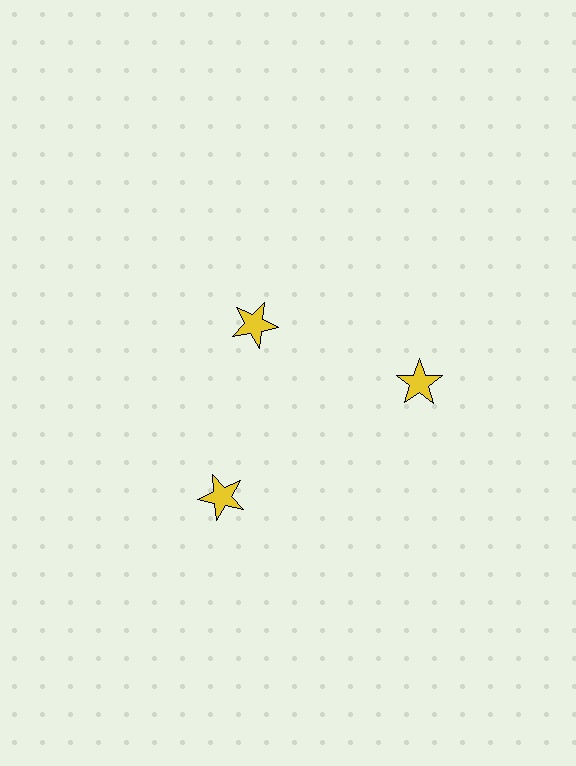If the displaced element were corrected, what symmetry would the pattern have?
It would have 3-fold rotational symmetry — the pattern would map onto itself every 120 degrees.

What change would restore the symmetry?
The symmetry would be restored by moving it outward, back onto the ring so that all 3 stars sit at equal angles and equal distance from the center.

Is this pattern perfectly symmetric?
No. The 3 yellow stars are arranged in a ring, but one element near the 11 o'clock position is pulled inward toward the center, breaking the 3-fold rotational symmetry.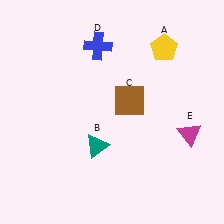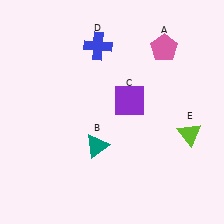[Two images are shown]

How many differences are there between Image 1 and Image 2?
There are 3 differences between the two images.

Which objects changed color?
A changed from yellow to pink. C changed from brown to purple. E changed from magenta to lime.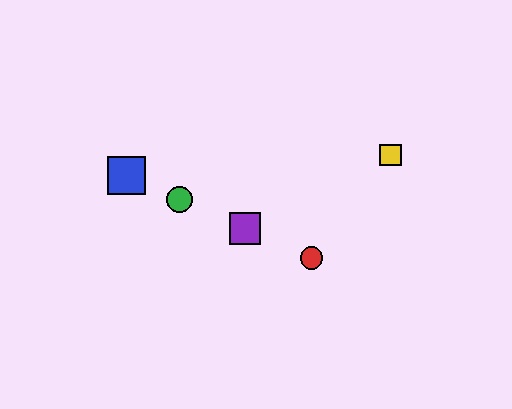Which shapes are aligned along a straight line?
The red circle, the blue square, the green circle, the purple square are aligned along a straight line.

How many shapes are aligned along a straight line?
4 shapes (the red circle, the blue square, the green circle, the purple square) are aligned along a straight line.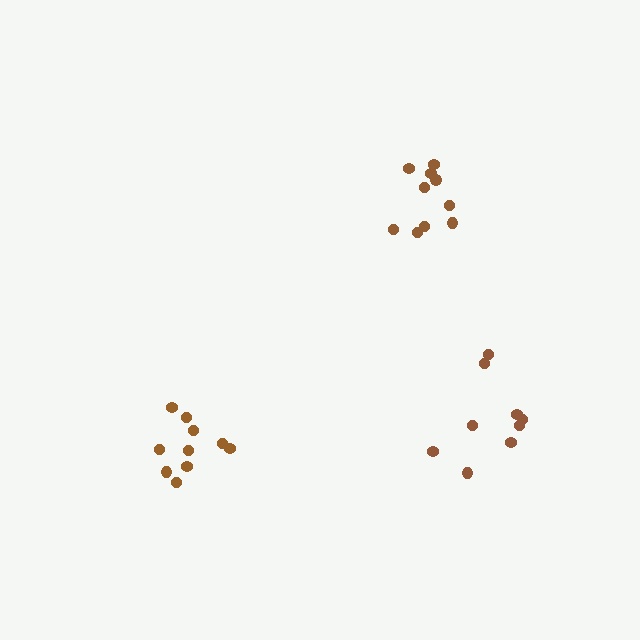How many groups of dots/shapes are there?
There are 3 groups.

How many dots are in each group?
Group 1: 9 dots, Group 2: 10 dots, Group 3: 10 dots (29 total).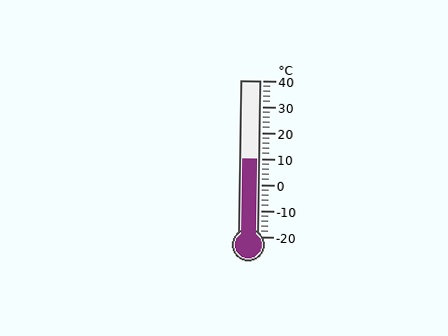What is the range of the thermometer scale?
The thermometer scale ranges from -20°C to 40°C.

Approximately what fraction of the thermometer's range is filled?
The thermometer is filled to approximately 50% of its range.